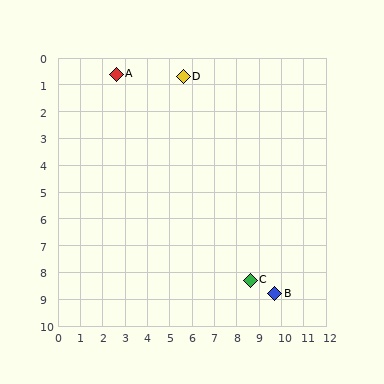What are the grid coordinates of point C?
Point C is at approximately (8.6, 8.3).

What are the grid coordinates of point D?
Point D is at approximately (5.6, 0.7).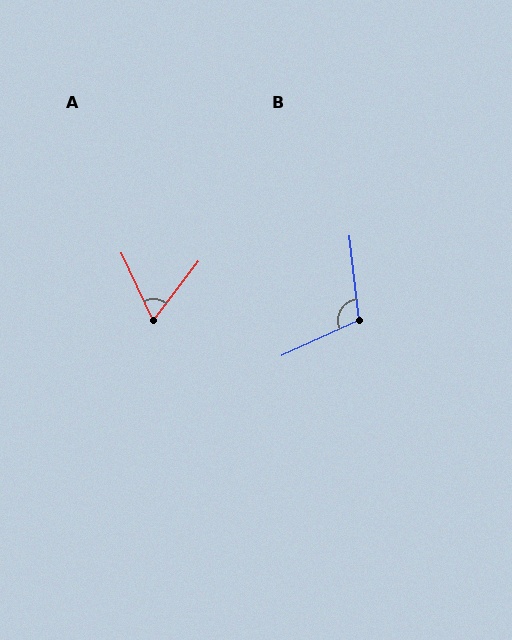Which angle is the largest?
B, at approximately 108 degrees.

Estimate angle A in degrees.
Approximately 63 degrees.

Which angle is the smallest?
A, at approximately 63 degrees.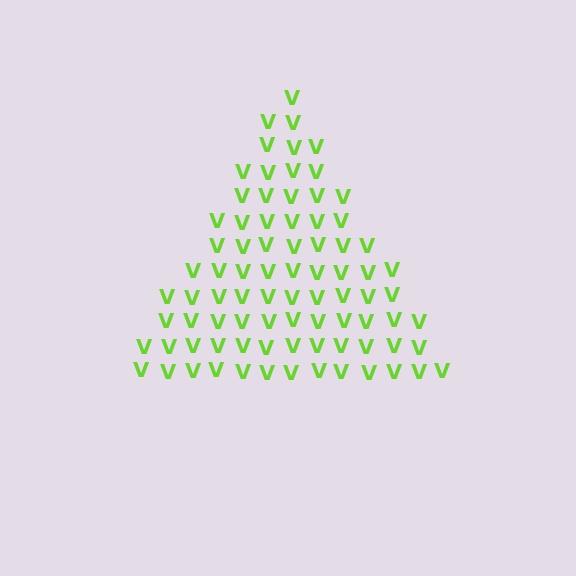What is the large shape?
The large shape is a triangle.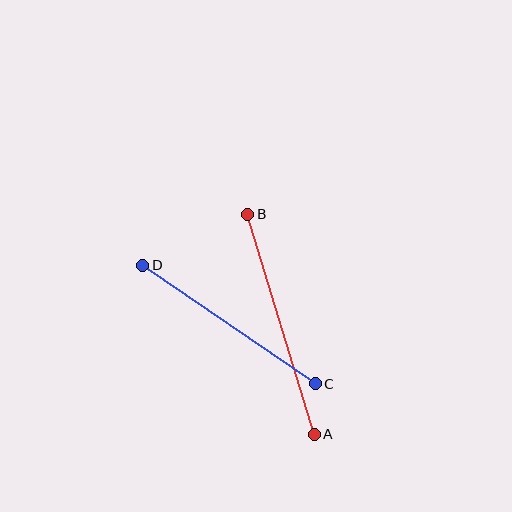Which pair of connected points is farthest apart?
Points A and B are farthest apart.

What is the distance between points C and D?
The distance is approximately 209 pixels.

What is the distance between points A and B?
The distance is approximately 230 pixels.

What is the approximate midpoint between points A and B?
The midpoint is at approximately (281, 324) pixels.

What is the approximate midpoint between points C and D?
The midpoint is at approximately (229, 324) pixels.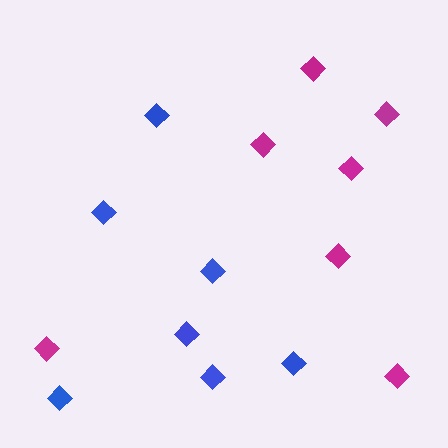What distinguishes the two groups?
There are 2 groups: one group of magenta diamonds (7) and one group of blue diamonds (7).